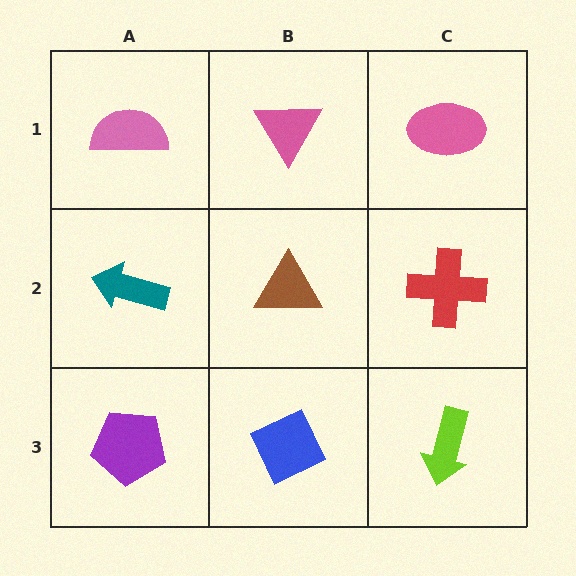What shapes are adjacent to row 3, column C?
A red cross (row 2, column C), a blue diamond (row 3, column B).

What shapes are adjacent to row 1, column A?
A teal arrow (row 2, column A), a pink triangle (row 1, column B).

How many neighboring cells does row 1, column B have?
3.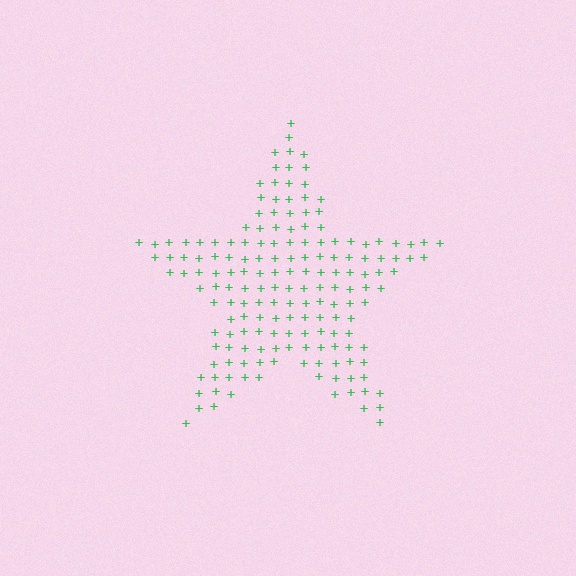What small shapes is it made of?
It is made of small plus signs.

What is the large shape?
The large shape is a star.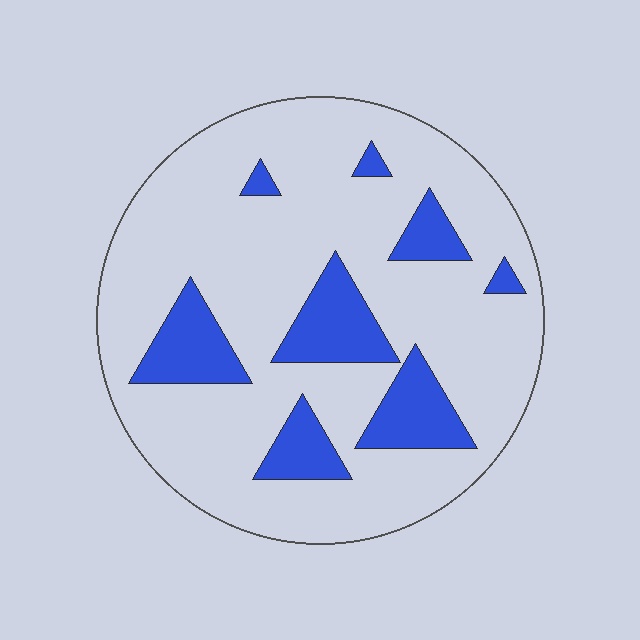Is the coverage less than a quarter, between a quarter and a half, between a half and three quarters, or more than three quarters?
Less than a quarter.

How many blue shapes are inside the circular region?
8.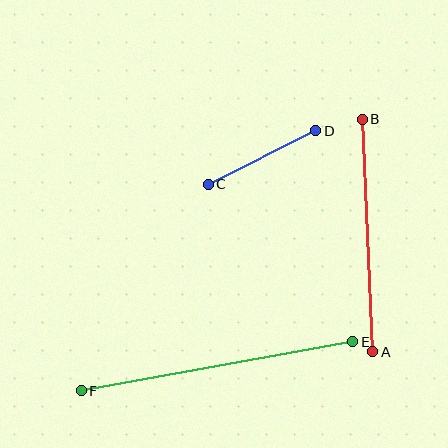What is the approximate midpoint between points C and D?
The midpoint is at approximately (262, 157) pixels.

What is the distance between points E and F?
The distance is approximately 276 pixels.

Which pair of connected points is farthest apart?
Points E and F are farthest apart.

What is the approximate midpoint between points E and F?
The midpoint is at approximately (217, 366) pixels.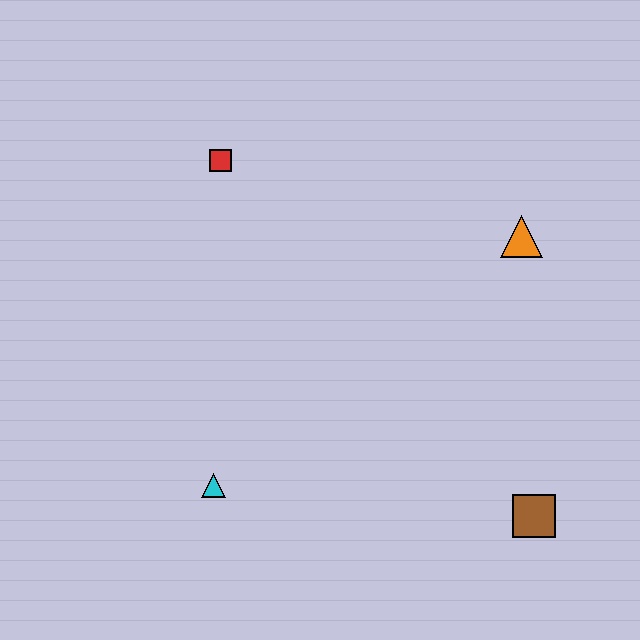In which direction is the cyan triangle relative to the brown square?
The cyan triangle is to the left of the brown square.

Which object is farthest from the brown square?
The red square is farthest from the brown square.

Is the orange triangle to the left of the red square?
No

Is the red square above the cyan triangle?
Yes